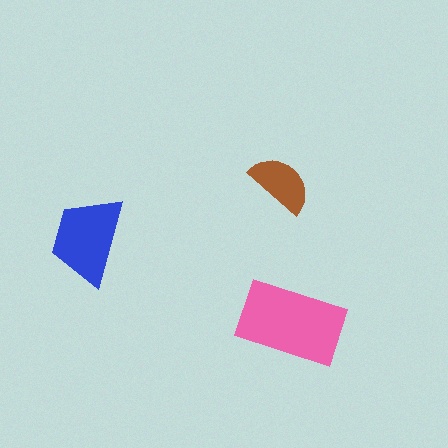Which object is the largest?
The pink rectangle.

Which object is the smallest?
The brown semicircle.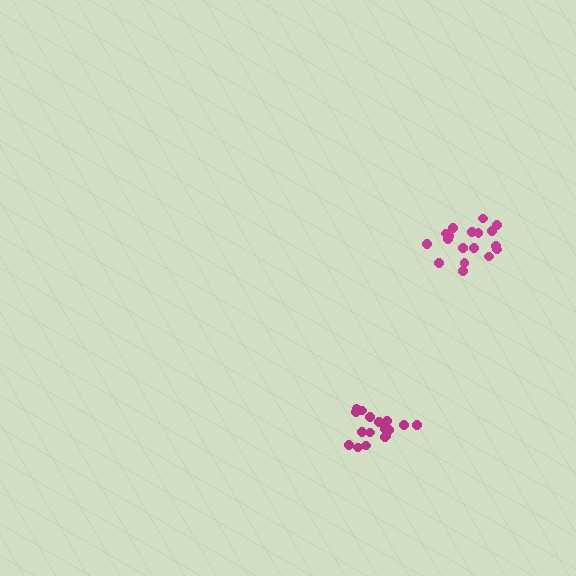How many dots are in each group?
Group 1: 17 dots, Group 2: 18 dots (35 total).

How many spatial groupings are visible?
There are 2 spatial groupings.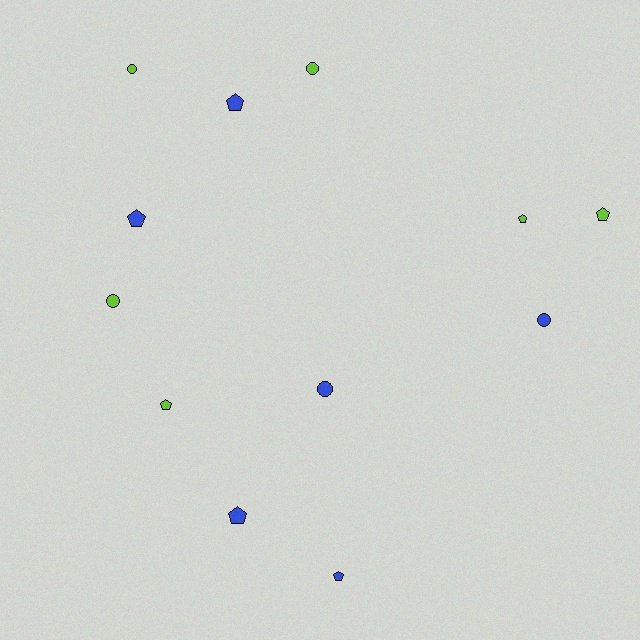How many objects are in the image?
There are 12 objects.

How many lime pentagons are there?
There are 3 lime pentagons.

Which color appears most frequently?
Blue, with 6 objects.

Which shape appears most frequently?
Pentagon, with 7 objects.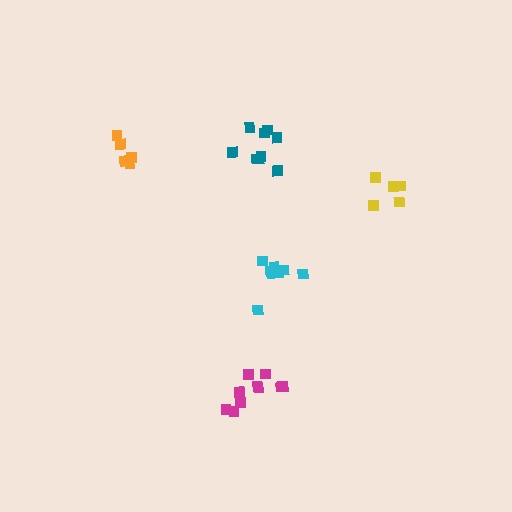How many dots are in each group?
Group 1: 9 dots, Group 2: 10 dots, Group 3: 5 dots, Group 4: 8 dots, Group 5: 5 dots (37 total).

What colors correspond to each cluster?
The clusters are colored: teal, magenta, yellow, cyan, orange.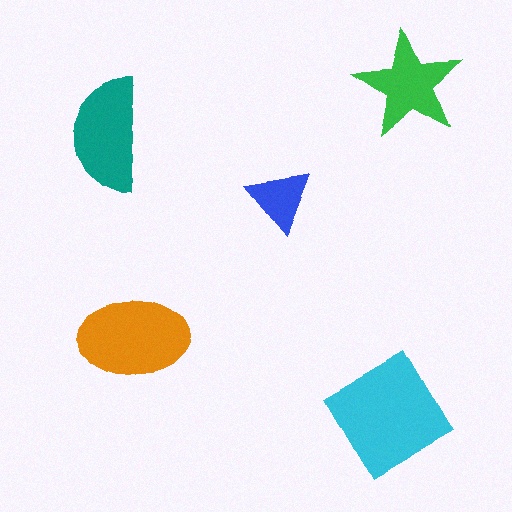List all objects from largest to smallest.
The cyan diamond, the orange ellipse, the teal semicircle, the green star, the blue triangle.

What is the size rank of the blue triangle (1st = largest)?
5th.